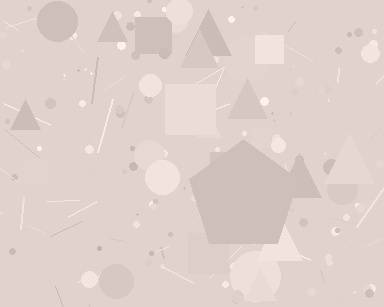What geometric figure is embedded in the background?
A pentagon is embedded in the background.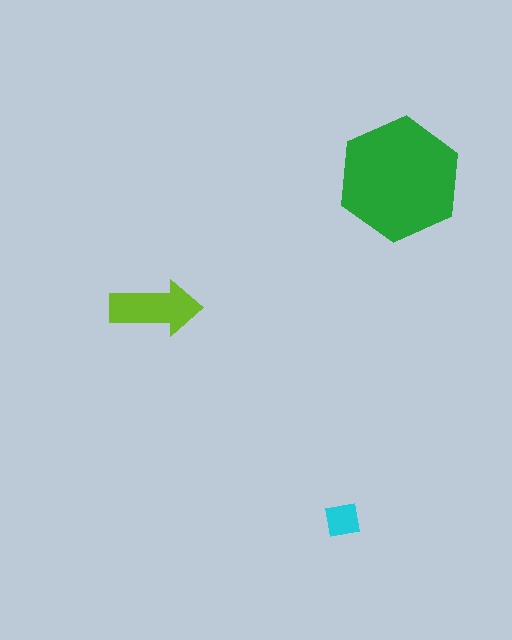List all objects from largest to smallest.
The green hexagon, the lime arrow, the cyan square.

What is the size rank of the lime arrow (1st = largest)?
2nd.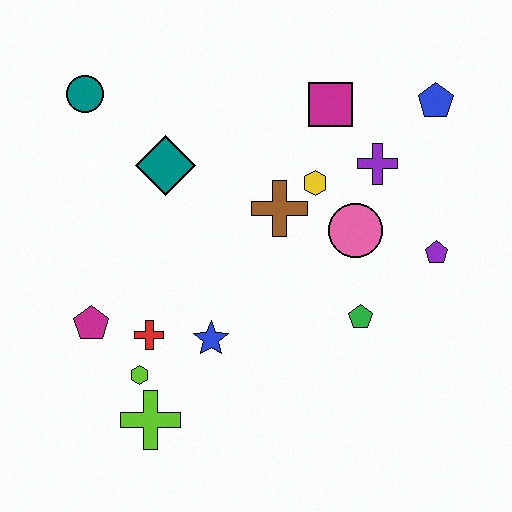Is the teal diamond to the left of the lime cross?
No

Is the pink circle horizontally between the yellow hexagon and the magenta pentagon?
No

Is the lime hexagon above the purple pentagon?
No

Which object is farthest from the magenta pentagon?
The blue pentagon is farthest from the magenta pentagon.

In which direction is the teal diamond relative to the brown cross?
The teal diamond is to the left of the brown cross.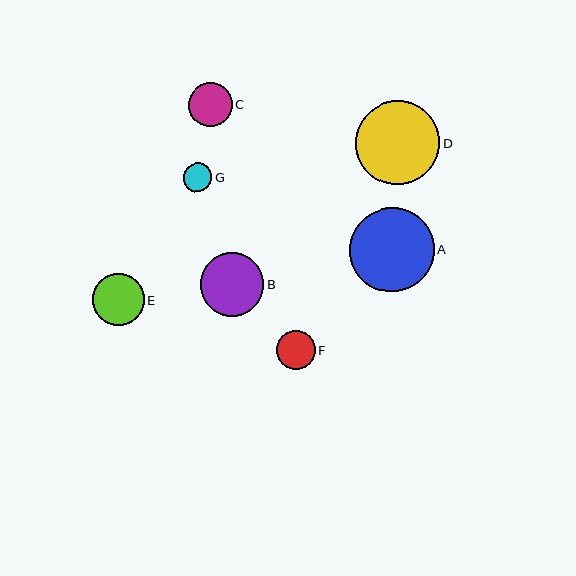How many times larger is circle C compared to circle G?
Circle C is approximately 1.5 times the size of circle G.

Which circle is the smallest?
Circle G is the smallest with a size of approximately 29 pixels.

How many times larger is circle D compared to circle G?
Circle D is approximately 2.9 times the size of circle G.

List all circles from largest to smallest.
From largest to smallest: D, A, B, E, C, F, G.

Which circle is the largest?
Circle D is the largest with a size of approximately 84 pixels.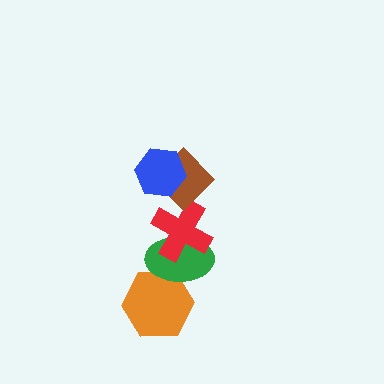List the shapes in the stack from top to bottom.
From top to bottom: the blue hexagon, the brown diamond, the red cross, the green ellipse, the orange hexagon.